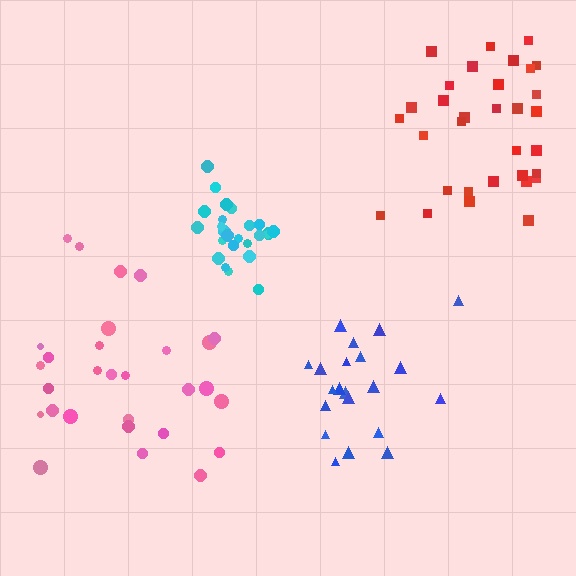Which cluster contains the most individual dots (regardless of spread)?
Red (32).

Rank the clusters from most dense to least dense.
cyan, blue, red, pink.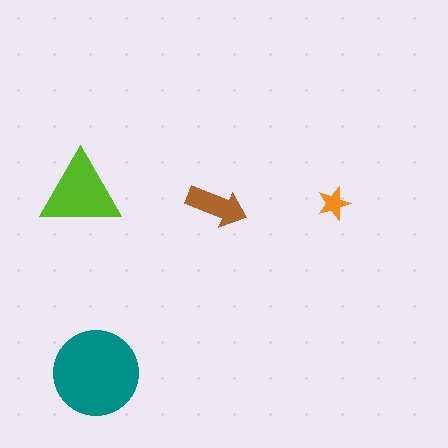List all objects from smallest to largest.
The orange star, the brown arrow, the lime triangle, the teal circle.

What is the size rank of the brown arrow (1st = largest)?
3rd.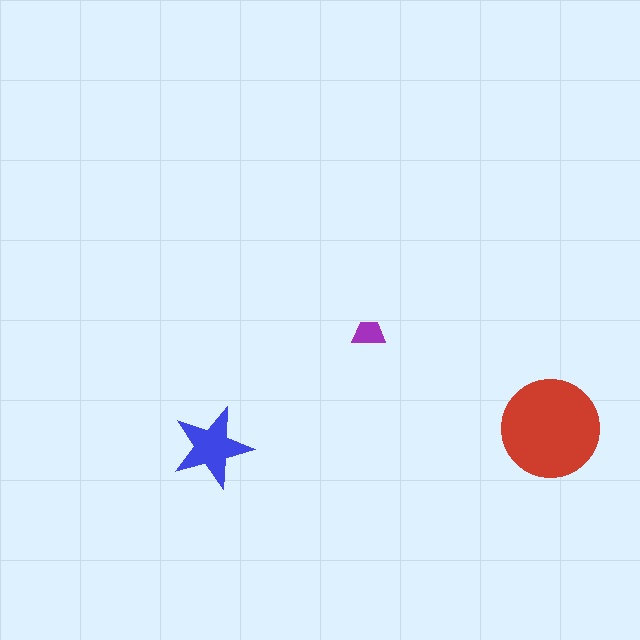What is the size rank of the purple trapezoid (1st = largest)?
3rd.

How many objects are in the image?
There are 3 objects in the image.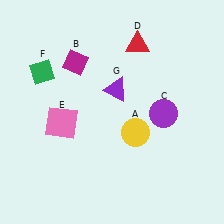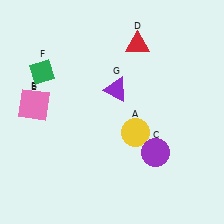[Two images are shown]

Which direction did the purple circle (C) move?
The purple circle (C) moved down.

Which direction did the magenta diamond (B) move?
The magenta diamond (B) moved left.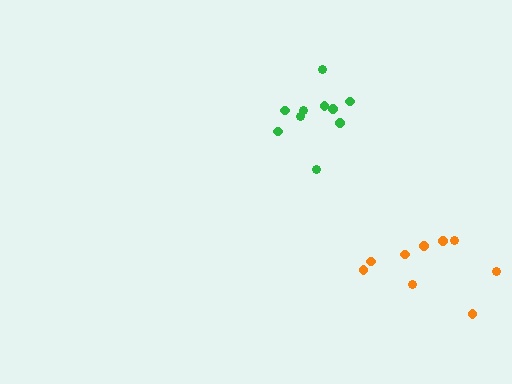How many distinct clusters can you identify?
There are 2 distinct clusters.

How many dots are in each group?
Group 1: 9 dots, Group 2: 10 dots (19 total).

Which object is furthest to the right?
The orange cluster is rightmost.